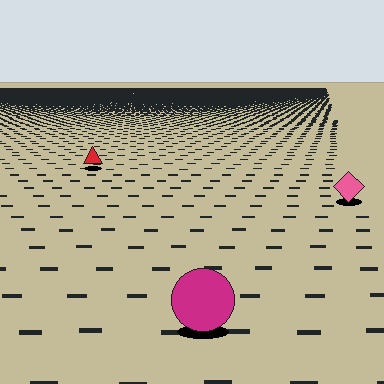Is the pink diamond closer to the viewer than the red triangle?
Yes. The pink diamond is closer — you can tell from the texture gradient: the ground texture is coarser near it.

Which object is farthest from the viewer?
The red triangle is farthest from the viewer. It appears smaller and the ground texture around it is denser.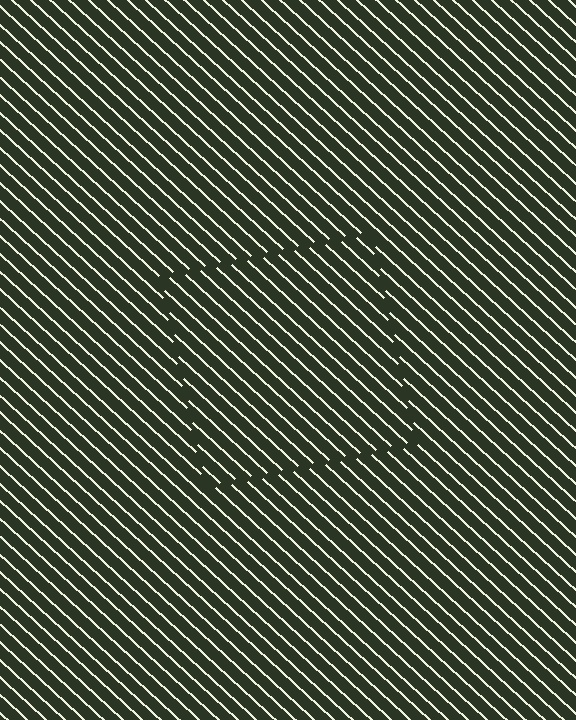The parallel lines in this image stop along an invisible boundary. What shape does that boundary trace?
An illusory square. The interior of the shape contains the same grating, shifted by half a period — the contour is defined by the phase discontinuity where line-ends from the inner and outer gratings abut.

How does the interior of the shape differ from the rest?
The interior of the shape contains the same grating, shifted by half a period — the contour is defined by the phase discontinuity where line-ends from the inner and outer gratings abut.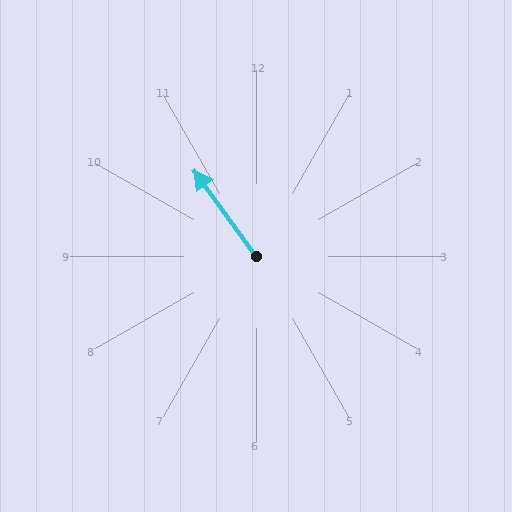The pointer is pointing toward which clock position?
Roughly 11 o'clock.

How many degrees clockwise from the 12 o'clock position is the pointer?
Approximately 324 degrees.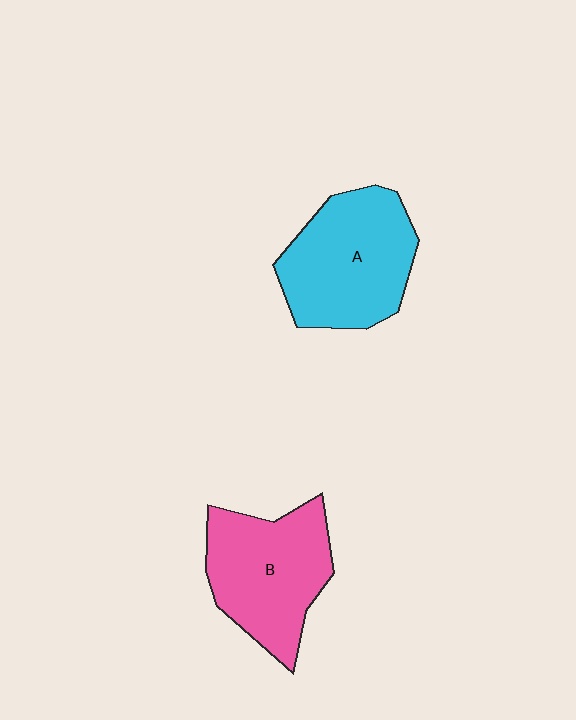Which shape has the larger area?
Shape A (cyan).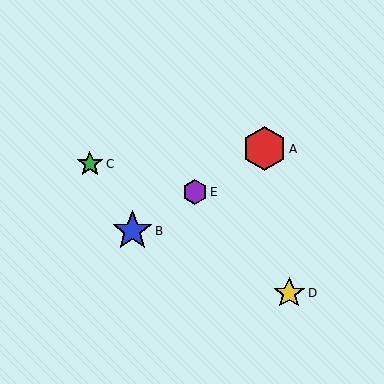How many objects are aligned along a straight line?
3 objects (A, B, E) are aligned along a straight line.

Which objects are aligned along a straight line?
Objects A, B, E are aligned along a straight line.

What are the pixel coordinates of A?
Object A is at (264, 149).